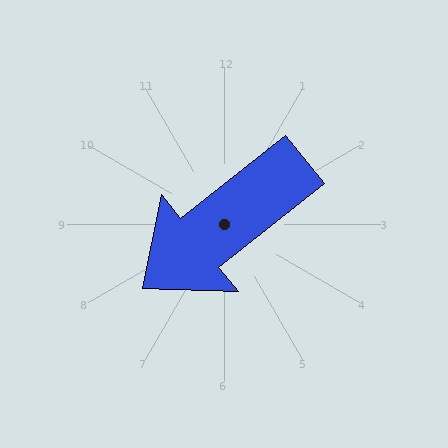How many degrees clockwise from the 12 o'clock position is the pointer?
Approximately 232 degrees.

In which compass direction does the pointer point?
Southwest.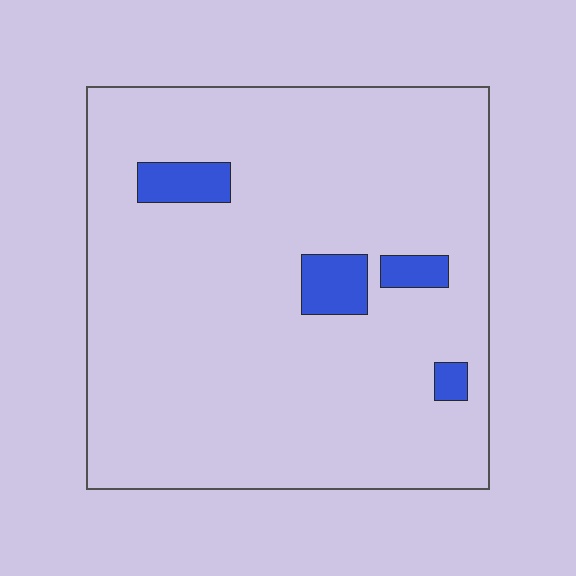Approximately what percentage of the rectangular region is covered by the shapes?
Approximately 5%.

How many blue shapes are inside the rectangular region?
4.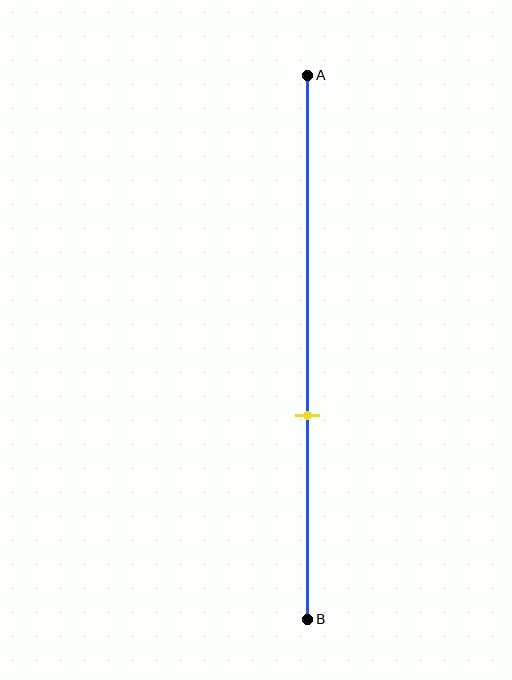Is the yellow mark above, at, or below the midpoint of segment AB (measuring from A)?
The yellow mark is below the midpoint of segment AB.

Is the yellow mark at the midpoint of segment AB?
No, the mark is at about 65% from A, not at the 50% midpoint.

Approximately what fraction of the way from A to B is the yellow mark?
The yellow mark is approximately 65% of the way from A to B.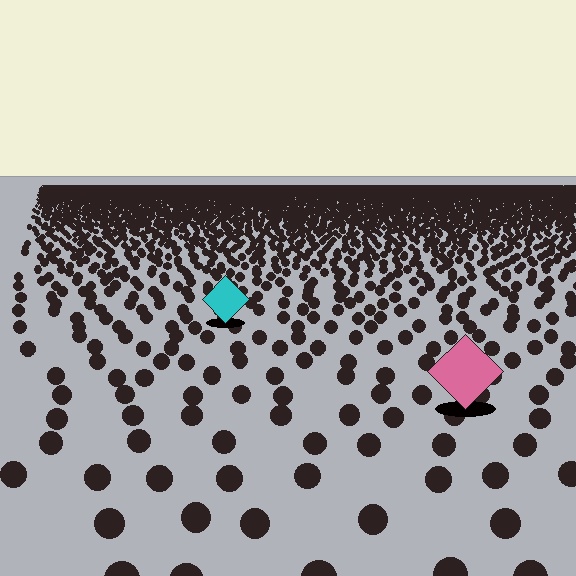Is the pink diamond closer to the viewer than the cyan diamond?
Yes. The pink diamond is closer — you can tell from the texture gradient: the ground texture is coarser near it.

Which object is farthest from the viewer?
The cyan diamond is farthest from the viewer. It appears smaller and the ground texture around it is denser.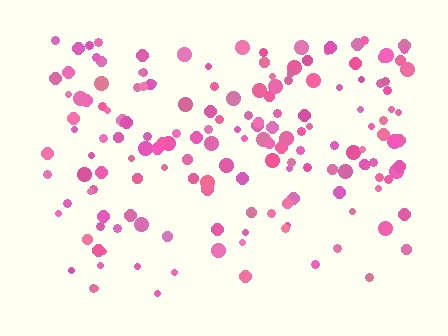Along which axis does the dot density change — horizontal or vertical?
Vertical.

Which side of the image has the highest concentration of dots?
The top.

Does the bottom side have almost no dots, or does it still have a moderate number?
Still a moderate number, just noticeably fewer than the top.